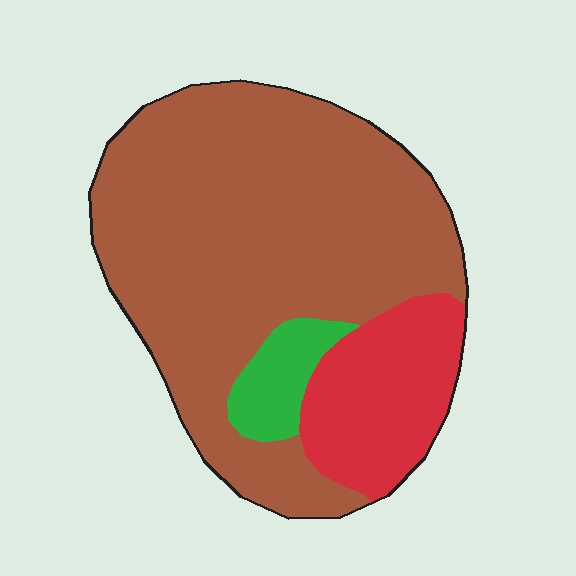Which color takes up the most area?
Brown, at roughly 75%.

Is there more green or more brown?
Brown.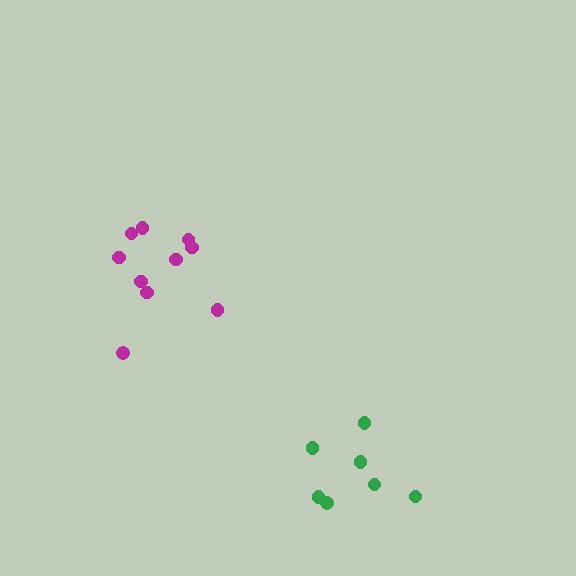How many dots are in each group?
Group 1: 10 dots, Group 2: 7 dots (17 total).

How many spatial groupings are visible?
There are 2 spatial groupings.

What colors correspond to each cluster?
The clusters are colored: magenta, green.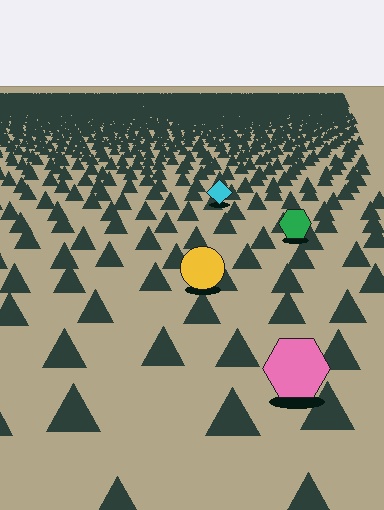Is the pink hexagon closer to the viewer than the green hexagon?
Yes. The pink hexagon is closer — you can tell from the texture gradient: the ground texture is coarser near it.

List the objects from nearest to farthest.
From nearest to farthest: the pink hexagon, the yellow circle, the green hexagon, the cyan diamond.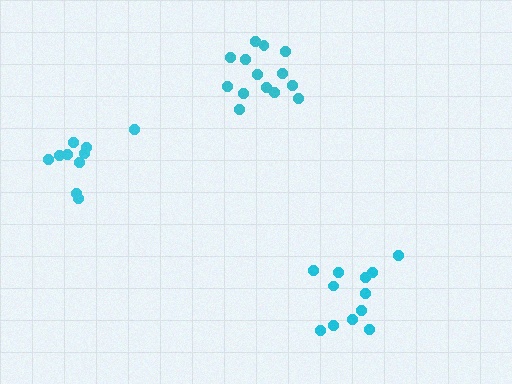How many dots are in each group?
Group 1: 10 dots, Group 2: 14 dots, Group 3: 12 dots (36 total).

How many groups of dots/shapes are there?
There are 3 groups.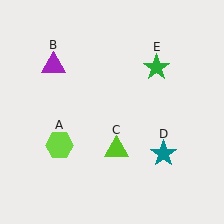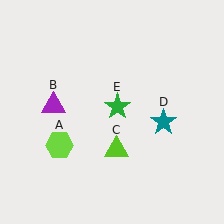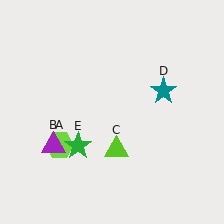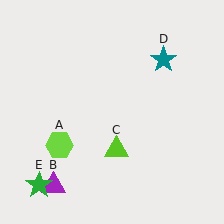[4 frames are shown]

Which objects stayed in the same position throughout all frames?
Lime hexagon (object A) and lime triangle (object C) remained stationary.